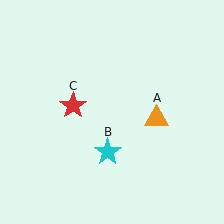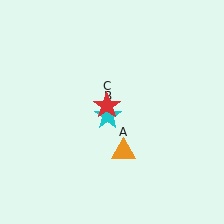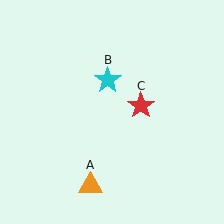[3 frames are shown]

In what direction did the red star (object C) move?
The red star (object C) moved right.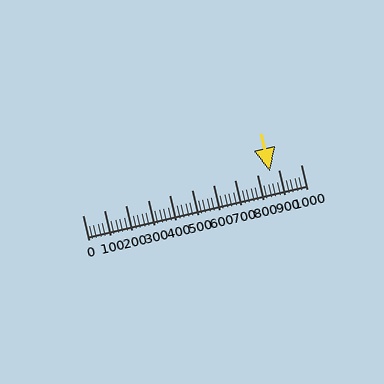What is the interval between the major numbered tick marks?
The major tick marks are spaced 100 units apart.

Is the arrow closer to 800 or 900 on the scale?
The arrow is closer to 900.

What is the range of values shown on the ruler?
The ruler shows values from 0 to 1000.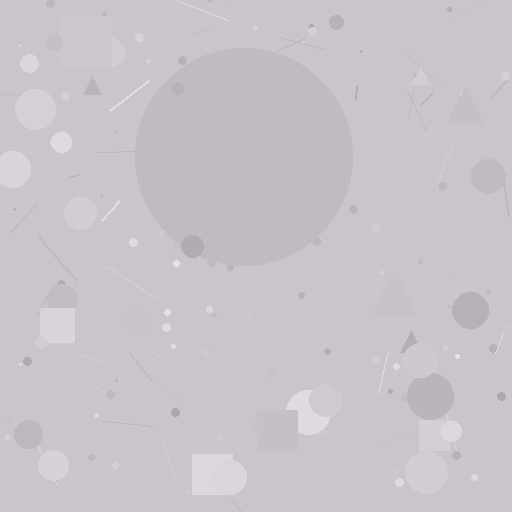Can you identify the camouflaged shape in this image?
The camouflaged shape is a circle.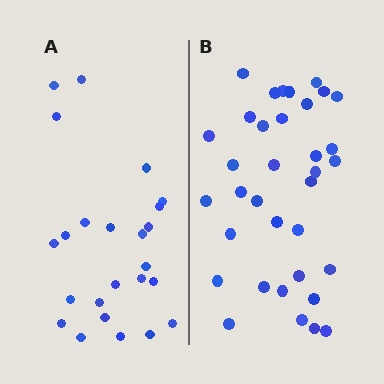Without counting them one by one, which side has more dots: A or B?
Region B (the right region) has more dots.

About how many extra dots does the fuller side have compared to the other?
Region B has roughly 12 or so more dots than region A.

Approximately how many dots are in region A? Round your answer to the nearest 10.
About 20 dots. (The exact count is 24, which rounds to 20.)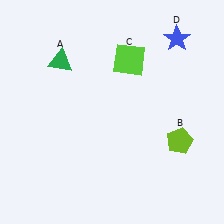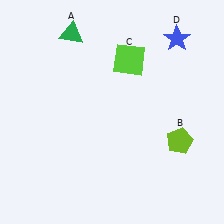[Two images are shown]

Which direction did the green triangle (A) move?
The green triangle (A) moved up.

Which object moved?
The green triangle (A) moved up.